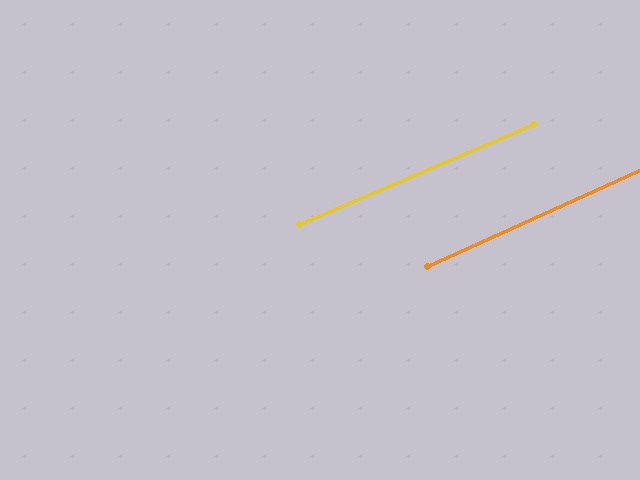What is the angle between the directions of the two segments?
Approximately 1 degree.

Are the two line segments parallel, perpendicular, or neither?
Parallel — their directions differ by only 1.2°.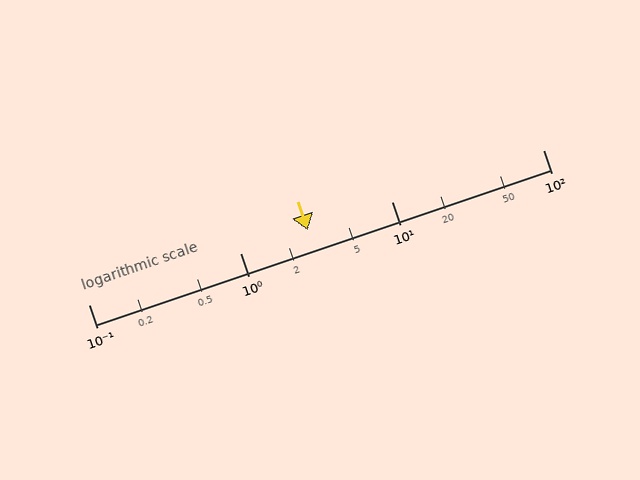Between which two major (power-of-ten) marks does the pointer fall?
The pointer is between 1 and 10.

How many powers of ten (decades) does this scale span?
The scale spans 3 decades, from 0.1 to 100.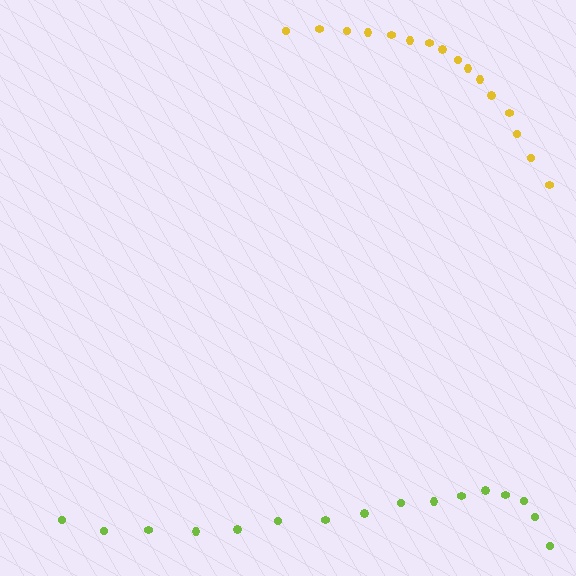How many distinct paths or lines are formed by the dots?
There are 2 distinct paths.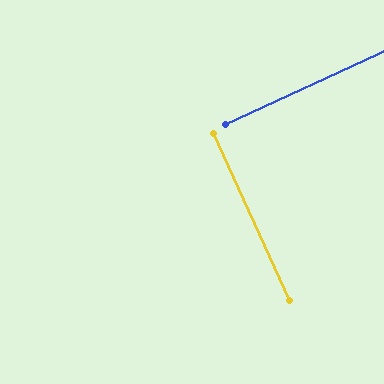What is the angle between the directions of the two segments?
Approximately 89 degrees.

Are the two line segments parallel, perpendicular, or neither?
Perpendicular — they meet at approximately 89°.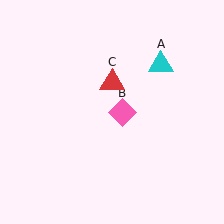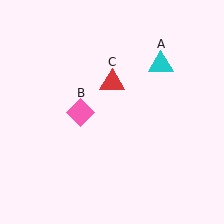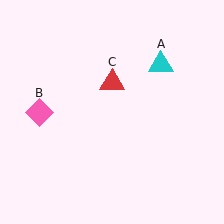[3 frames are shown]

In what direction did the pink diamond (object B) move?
The pink diamond (object B) moved left.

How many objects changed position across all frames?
1 object changed position: pink diamond (object B).